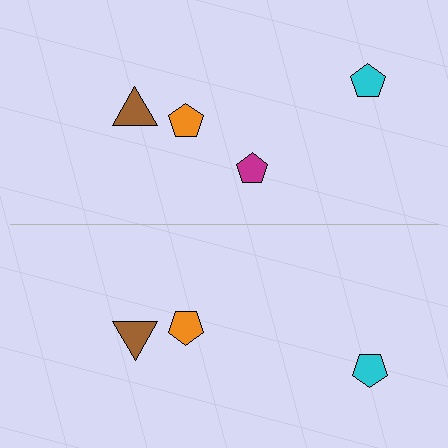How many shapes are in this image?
There are 7 shapes in this image.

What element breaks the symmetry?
A magenta pentagon is missing from the bottom side.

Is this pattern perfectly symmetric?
No, the pattern is not perfectly symmetric. A magenta pentagon is missing from the bottom side.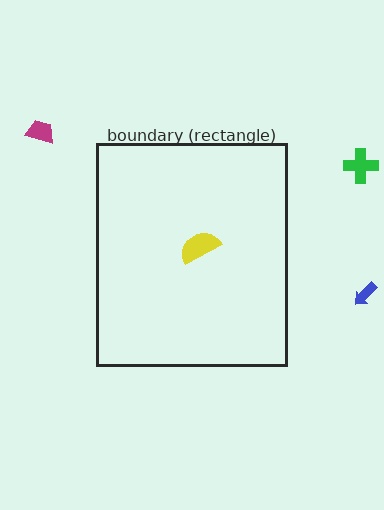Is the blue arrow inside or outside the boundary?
Outside.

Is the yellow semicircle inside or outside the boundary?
Inside.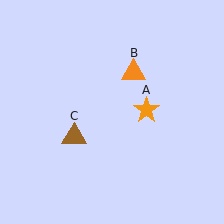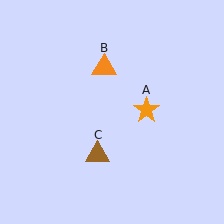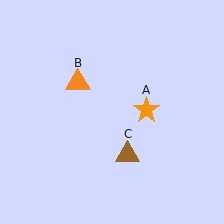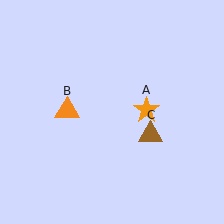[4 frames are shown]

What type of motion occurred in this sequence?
The orange triangle (object B), brown triangle (object C) rotated counterclockwise around the center of the scene.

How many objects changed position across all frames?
2 objects changed position: orange triangle (object B), brown triangle (object C).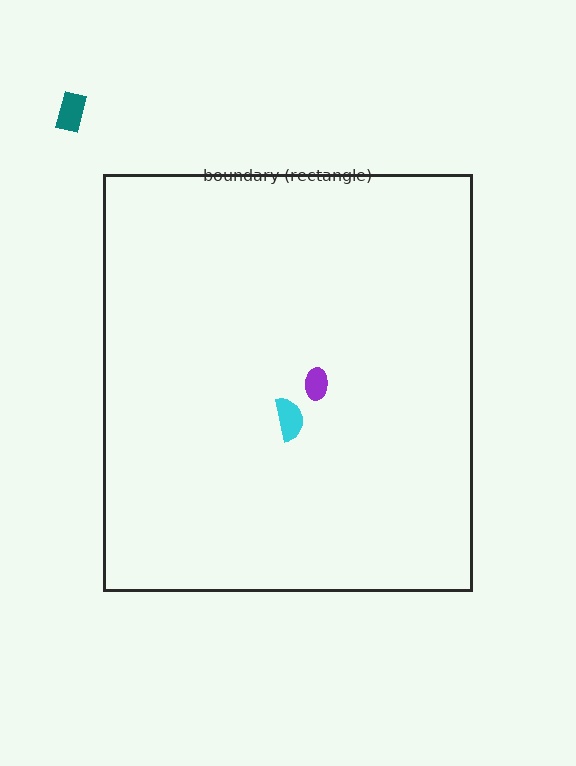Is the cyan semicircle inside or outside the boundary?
Inside.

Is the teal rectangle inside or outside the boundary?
Outside.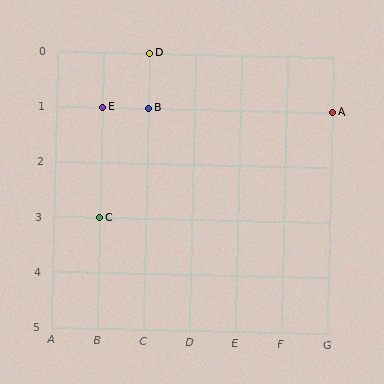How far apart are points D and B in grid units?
Points D and B are 1 row apart.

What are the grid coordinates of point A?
Point A is at grid coordinates (G, 1).